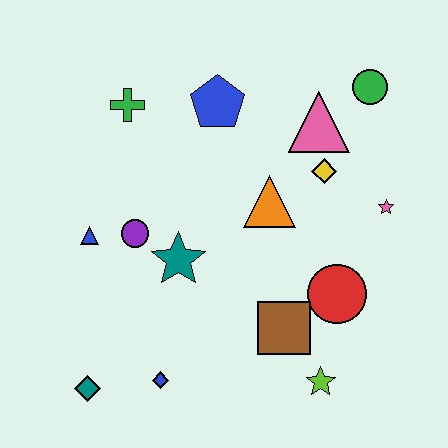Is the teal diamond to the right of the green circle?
No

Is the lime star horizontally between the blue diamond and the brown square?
No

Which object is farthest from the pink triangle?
The teal diamond is farthest from the pink triangle.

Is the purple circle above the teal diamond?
Yes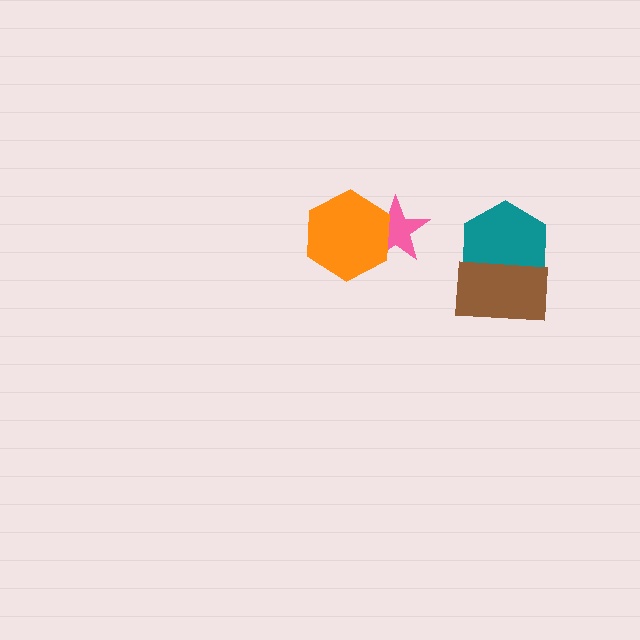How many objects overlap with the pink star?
1 object overlaps with the pink star.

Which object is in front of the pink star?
The orange hexagon is in front of the pink star.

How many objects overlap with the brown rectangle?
1 object overlaps with the brown rectangle.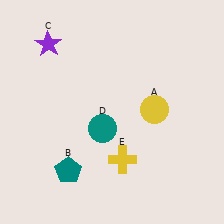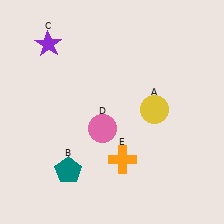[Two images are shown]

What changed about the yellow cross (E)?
In Image 1, E is yellow. In Image 2, it changed to orange.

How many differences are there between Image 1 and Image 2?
There are 2 differences between the two images.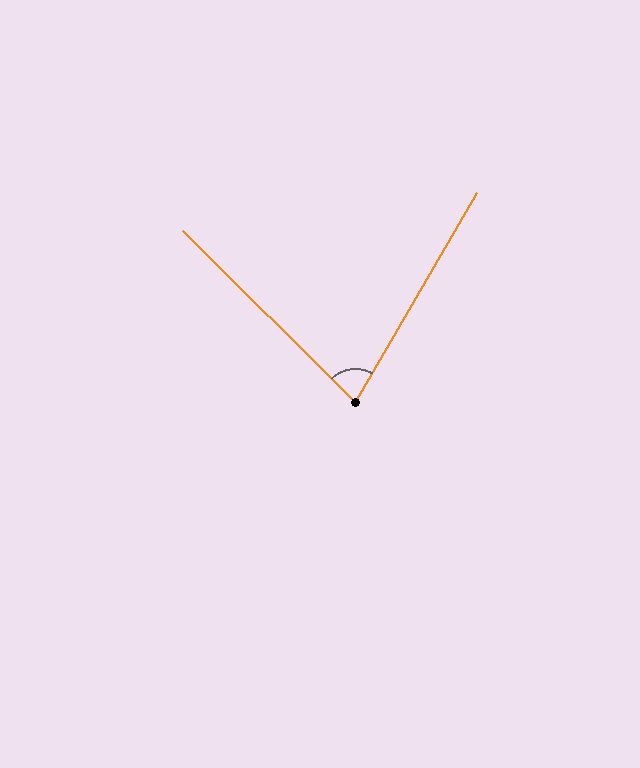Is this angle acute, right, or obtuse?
It is acute.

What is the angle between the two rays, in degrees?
Approximately 75 degrees.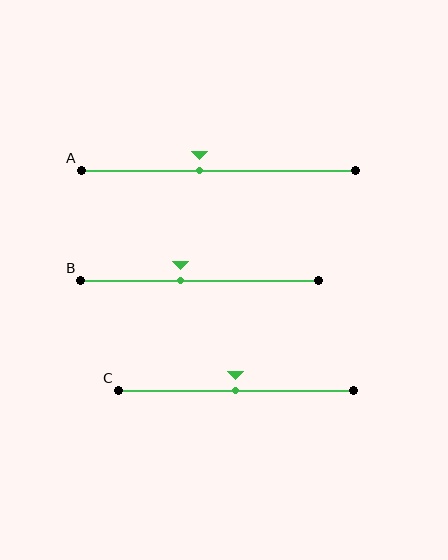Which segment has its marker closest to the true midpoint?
Segment C has its marker closest to the true midpoint.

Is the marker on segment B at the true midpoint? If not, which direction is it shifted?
No, the marker on segment B is shifted to the left by about 8% of the segment length.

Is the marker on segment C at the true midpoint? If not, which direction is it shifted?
Yes, the marker on segment C is at the true midpoint.